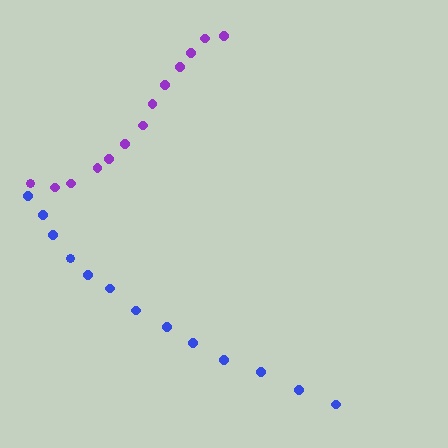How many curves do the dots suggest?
There are 2 distinct paths.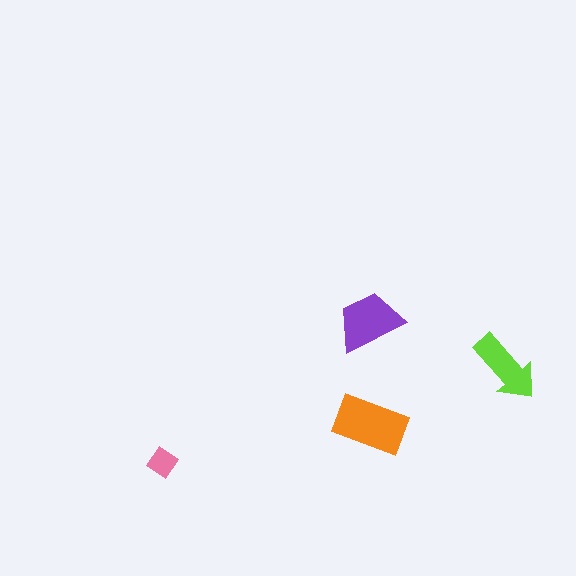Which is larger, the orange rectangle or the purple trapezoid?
The orange rectangle.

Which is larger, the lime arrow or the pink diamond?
The lime arrow.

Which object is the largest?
The orange rectangle.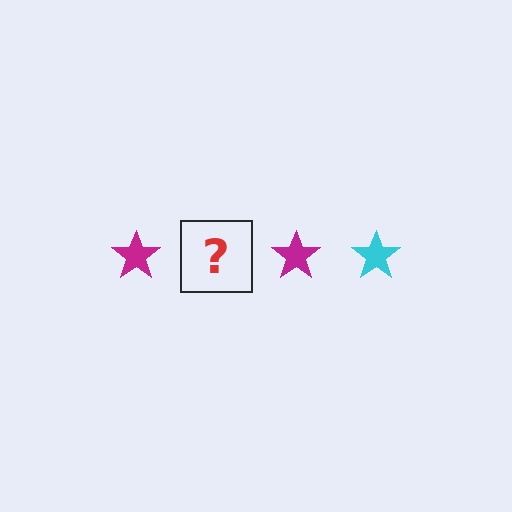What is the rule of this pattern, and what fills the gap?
The rule is that the pattern cycles through magenta, cyan stars. The gap should be filled with a cyan star.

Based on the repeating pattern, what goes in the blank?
The blank should be a cyan star.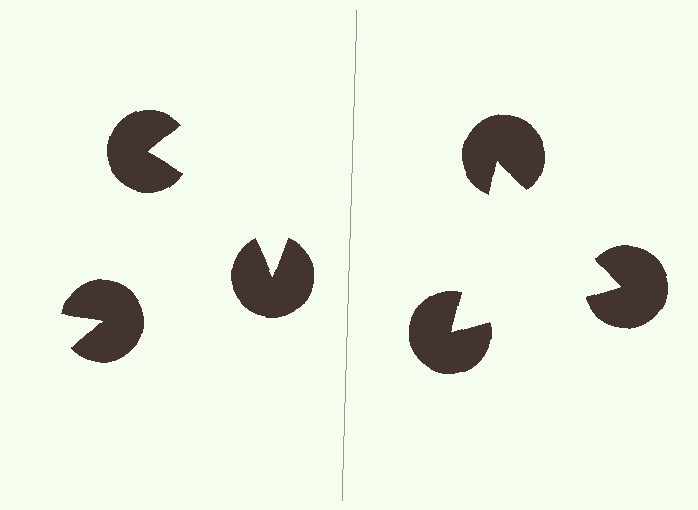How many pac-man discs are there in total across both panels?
6 — 3 on each side.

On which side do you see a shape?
An illusory triangle appears on the right side. On the left side the wedge cuts are rotated, so no coherent shape forms.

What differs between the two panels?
The pac-man discs are positioned identically on both sides; only the wedge orientations differ. On the right they align to a triangle; on the left they are misaligned.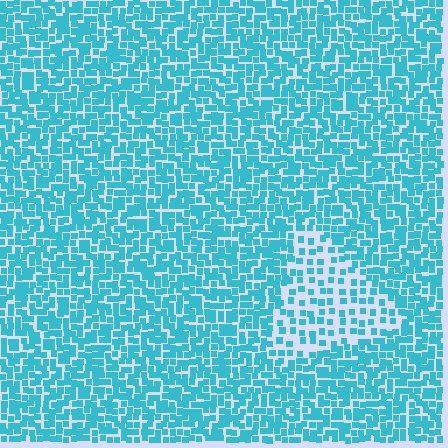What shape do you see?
I see a triangle.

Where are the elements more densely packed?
The elements are more densely packed outside the triangle boundary.